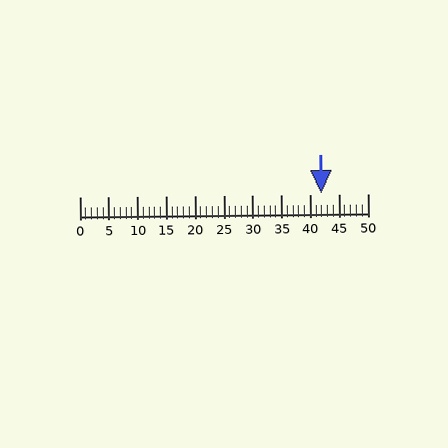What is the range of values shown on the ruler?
The ruler shows values from 0 to 50.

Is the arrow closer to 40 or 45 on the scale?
The arrow is closer to 40.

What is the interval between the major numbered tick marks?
The major tick marks are spaced 5 units apart.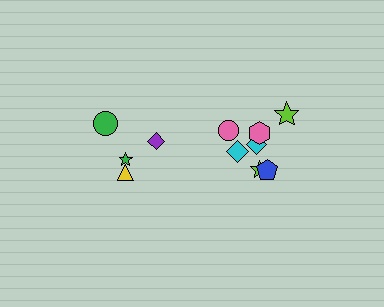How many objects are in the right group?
There are 7 objects.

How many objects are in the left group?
There are 4 objects.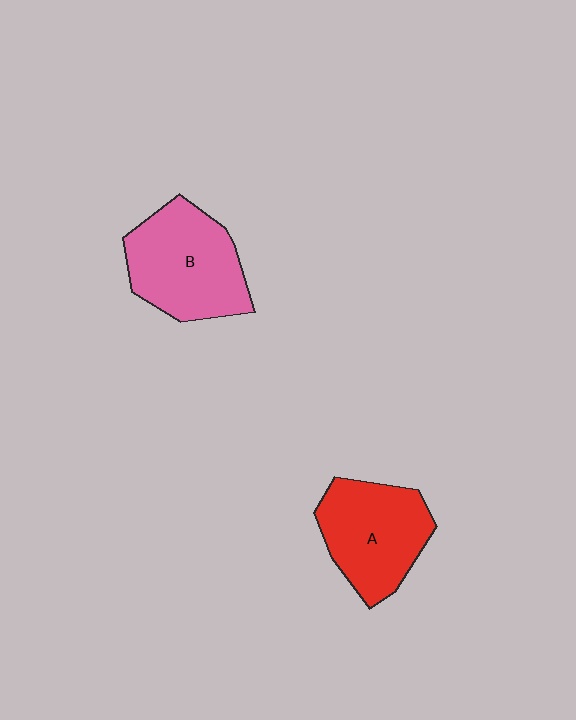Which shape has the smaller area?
Shape A (red).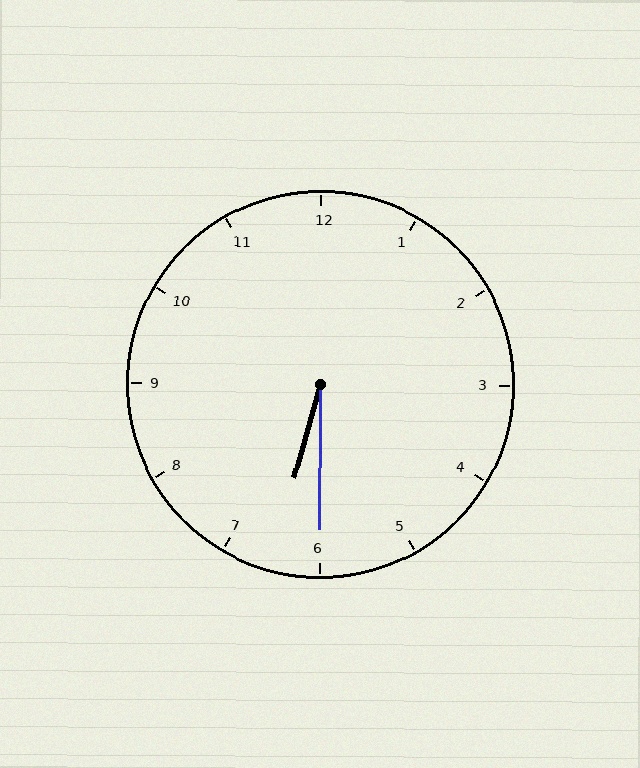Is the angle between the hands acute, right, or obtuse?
It is acute.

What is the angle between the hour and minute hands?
Approximately 15 degrees.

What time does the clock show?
6:30.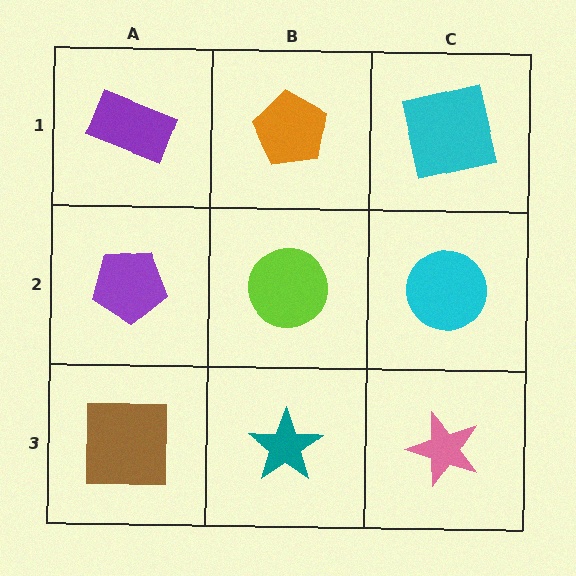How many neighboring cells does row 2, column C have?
3.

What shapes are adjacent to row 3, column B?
A lime circle (row 2, column B), a brown square (row 3, column A), a pink star (row 3, column C).